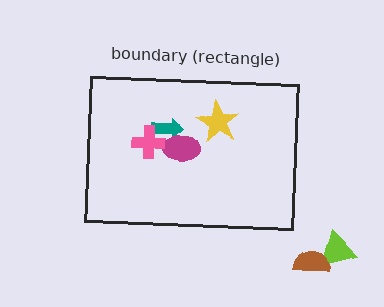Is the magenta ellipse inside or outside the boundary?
Inside.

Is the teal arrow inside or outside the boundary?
Inside.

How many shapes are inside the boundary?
4 inside, 2 outside.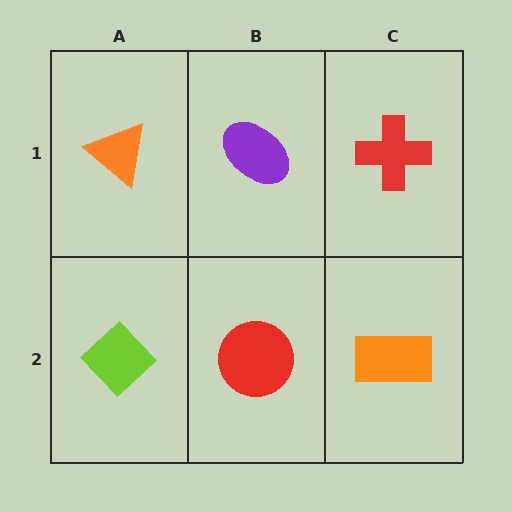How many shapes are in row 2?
3 shapes.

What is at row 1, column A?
An orange triangle.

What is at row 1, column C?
A red cross.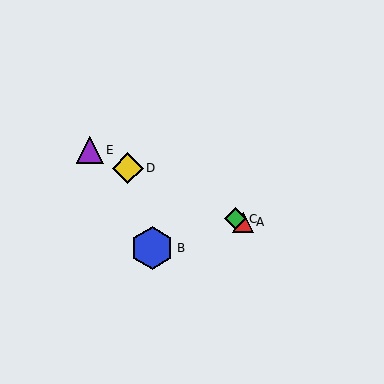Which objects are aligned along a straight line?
Objects A, C, D, E are aligned along a straight line.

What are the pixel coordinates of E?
Object E is at (90, 150).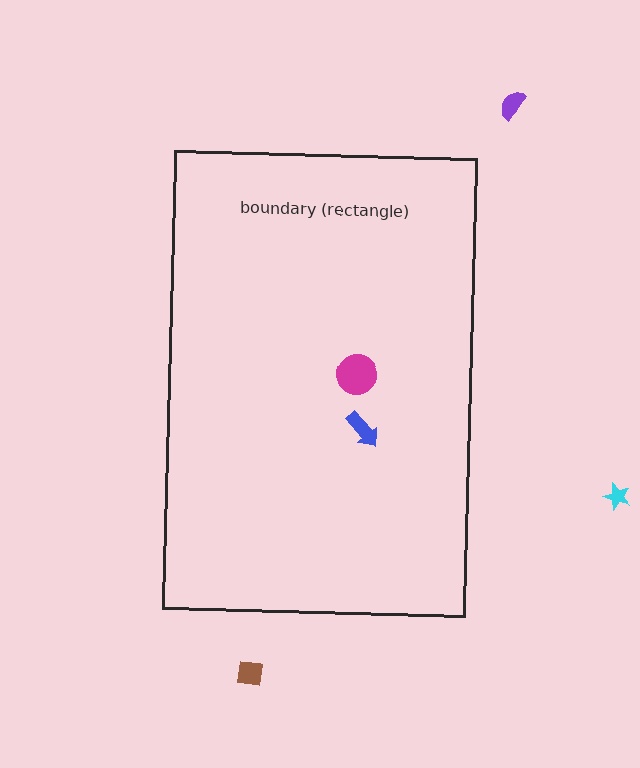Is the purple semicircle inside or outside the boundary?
Outside.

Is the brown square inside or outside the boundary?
Outside.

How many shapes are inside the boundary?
2 inside, 3 outside.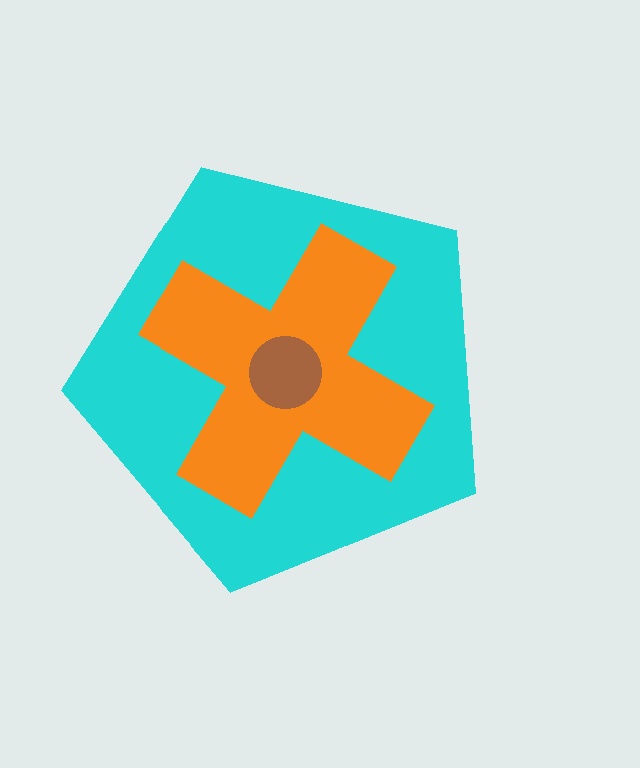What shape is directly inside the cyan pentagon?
The orange cross.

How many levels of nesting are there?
3.